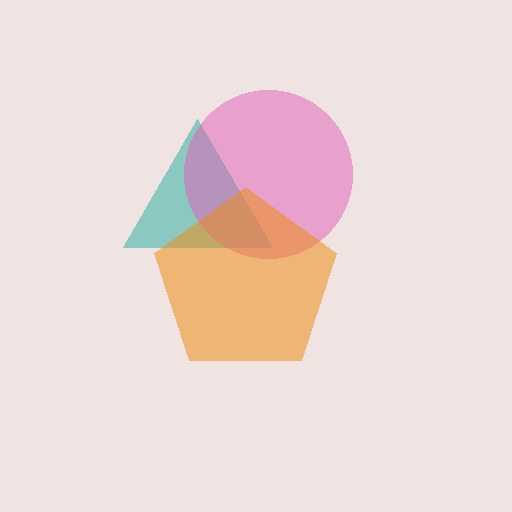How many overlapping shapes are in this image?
There are 3 overlapping shapes in the image.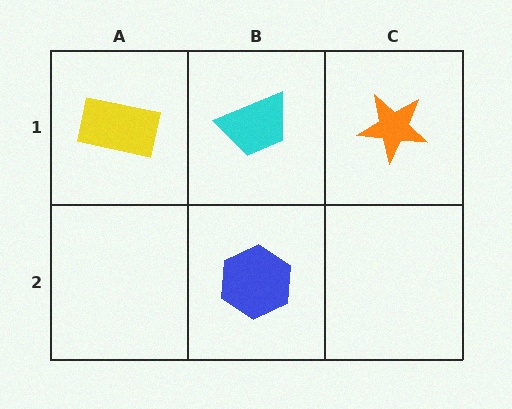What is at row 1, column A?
A yellow rectangle.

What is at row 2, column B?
A blue hexagon.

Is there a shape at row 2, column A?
No, that cell is empty.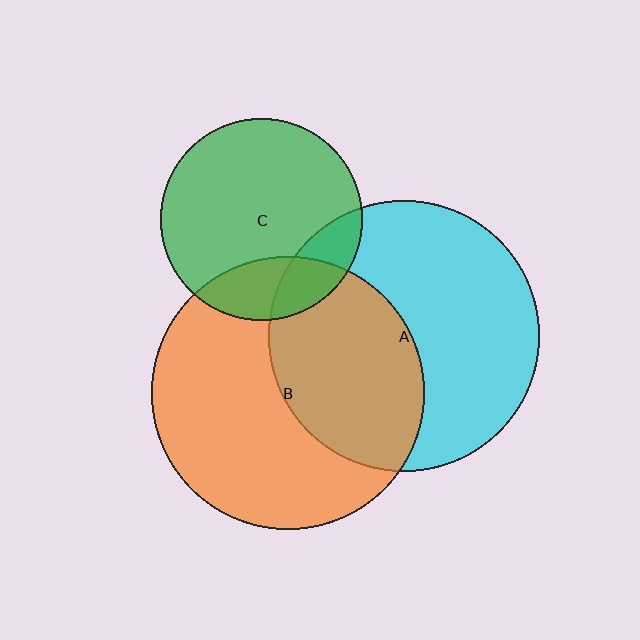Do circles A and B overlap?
Yes.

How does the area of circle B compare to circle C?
Approximately 1.8 times.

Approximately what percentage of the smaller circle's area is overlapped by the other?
Approximately 40%.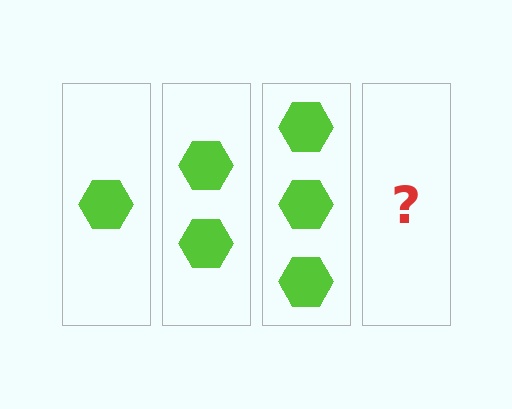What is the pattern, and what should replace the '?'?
The pattern is that each step adds one more hexagon. The '?' should be 4 hexagons.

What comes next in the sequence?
The next element should be 4 hexagons.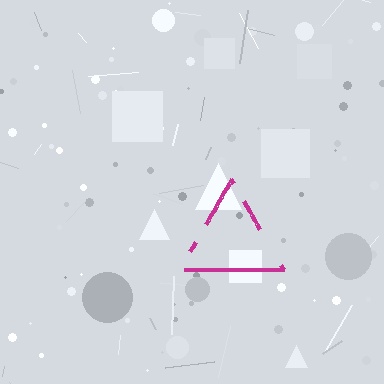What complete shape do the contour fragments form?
The contour fragments form a triangle.